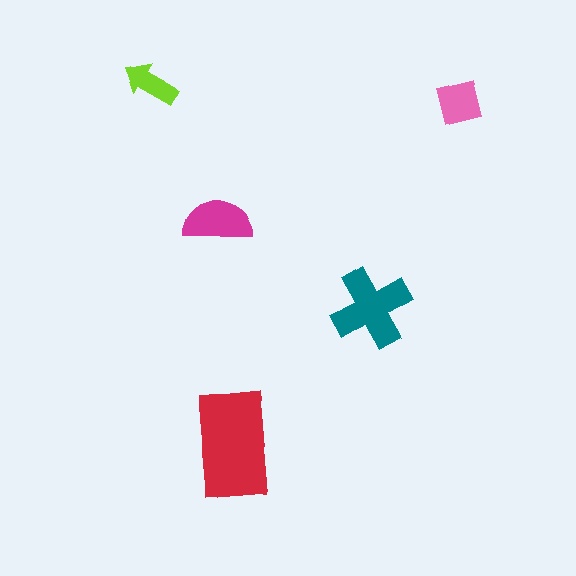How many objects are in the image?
There are 5 objects in the image.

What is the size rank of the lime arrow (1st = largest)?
5th.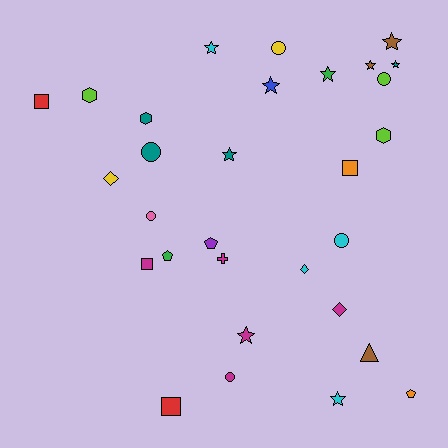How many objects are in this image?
There are 30 objects.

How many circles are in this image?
There are 6 circles.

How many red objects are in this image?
There are 2 red objects.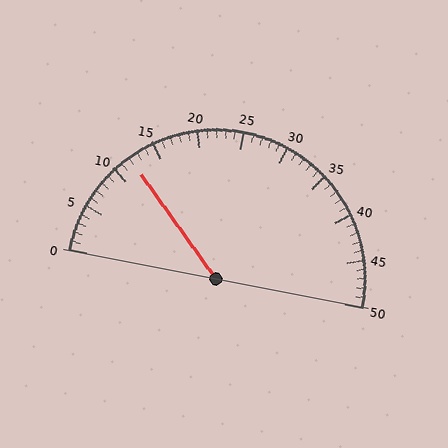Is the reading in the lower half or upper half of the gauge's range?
The reading is in the lower half of the range (0 to 50).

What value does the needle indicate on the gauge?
The needle indicates approximately 12.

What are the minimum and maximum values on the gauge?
The gauge ranges from 0 to 50.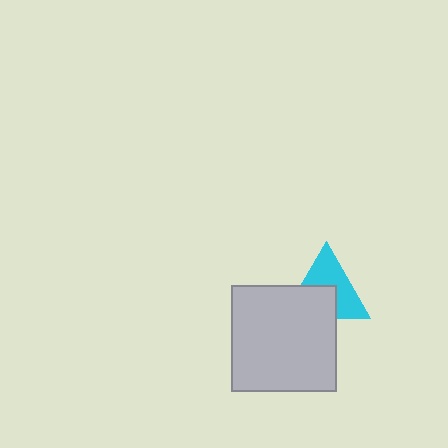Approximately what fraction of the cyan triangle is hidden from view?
Roughly 45% of the cyan triangle is hidden behind the light gray square.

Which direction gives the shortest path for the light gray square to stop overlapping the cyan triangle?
Moving down gives the shortest separation.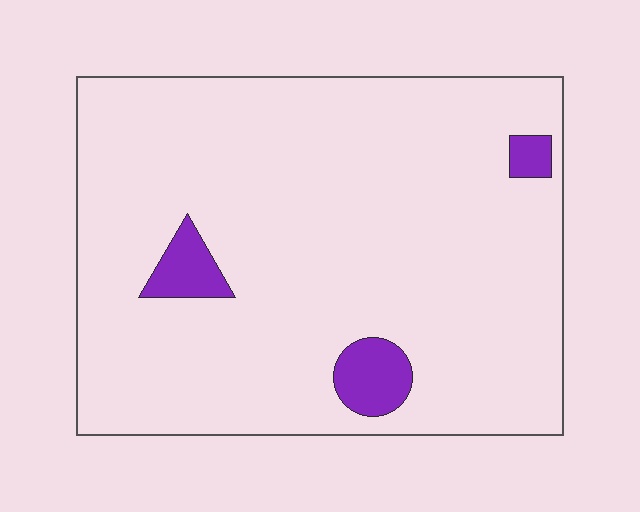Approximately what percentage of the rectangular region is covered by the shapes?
Approximately 5%.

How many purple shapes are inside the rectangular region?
3.